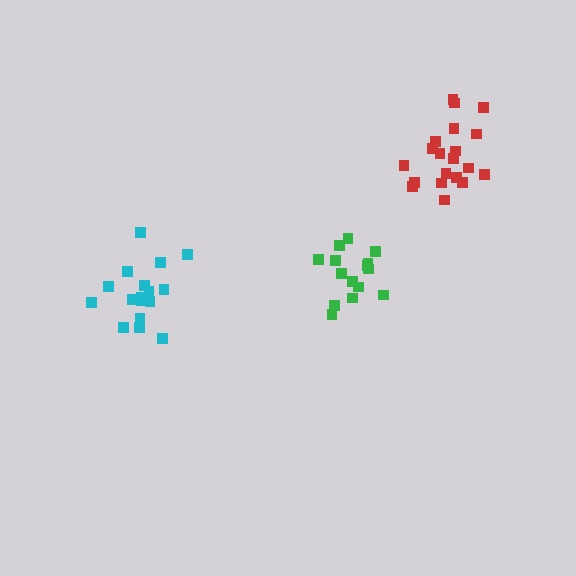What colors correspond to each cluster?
The clusters are colored: green, red, cyan.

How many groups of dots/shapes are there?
There are 3 groups.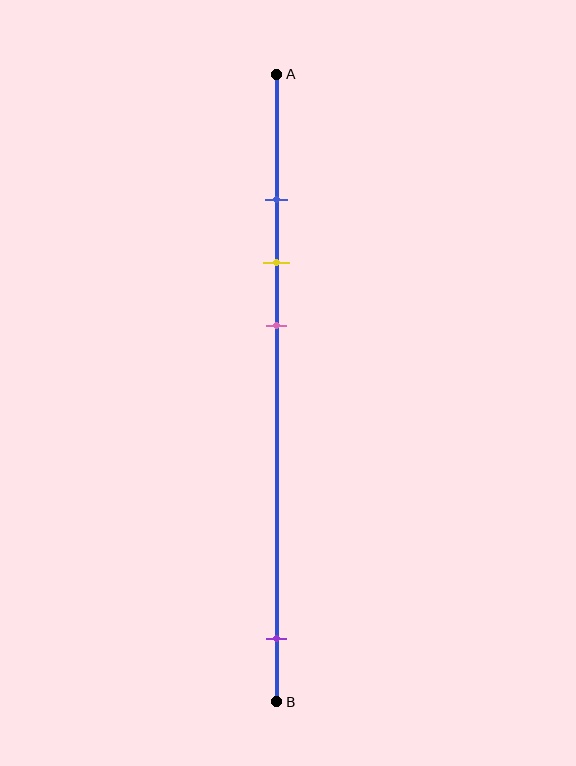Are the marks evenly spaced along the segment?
No, the marks are not evenly spaced.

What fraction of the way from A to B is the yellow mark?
The yellow mark is approximately 30% (0.3) of the way from A to B.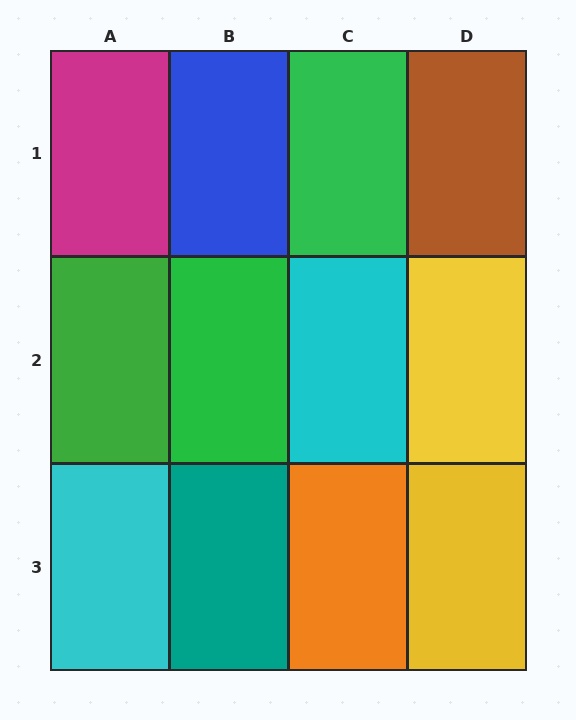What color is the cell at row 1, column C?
Green.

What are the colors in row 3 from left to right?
Cyan, teal, orange, yellow.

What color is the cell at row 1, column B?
Blue.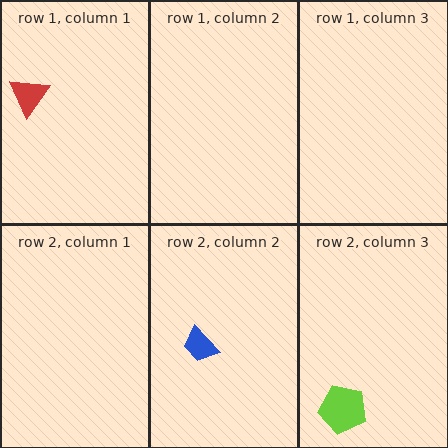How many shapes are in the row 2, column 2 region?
1.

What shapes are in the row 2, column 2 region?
The blue trapezoid.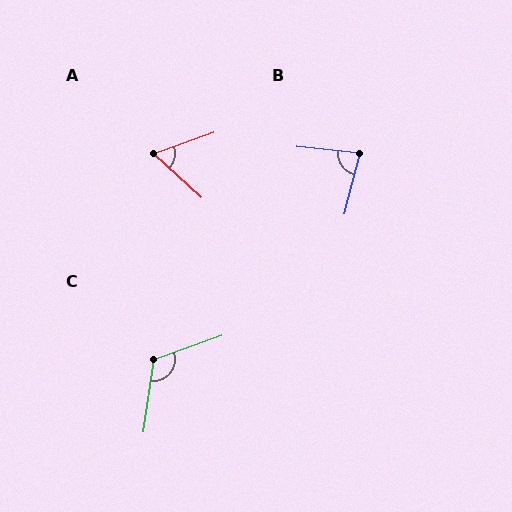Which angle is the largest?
C, at approximately 118 degrees.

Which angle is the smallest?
A, at approximately 62 degrees.